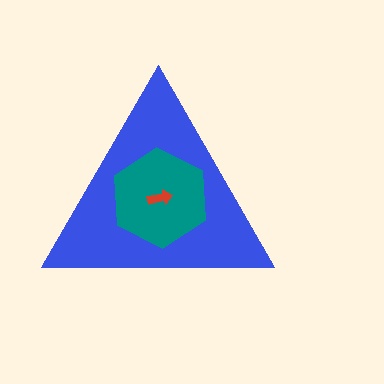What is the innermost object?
The red arrow.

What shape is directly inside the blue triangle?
The teal hexagon.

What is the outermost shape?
The blue triangle.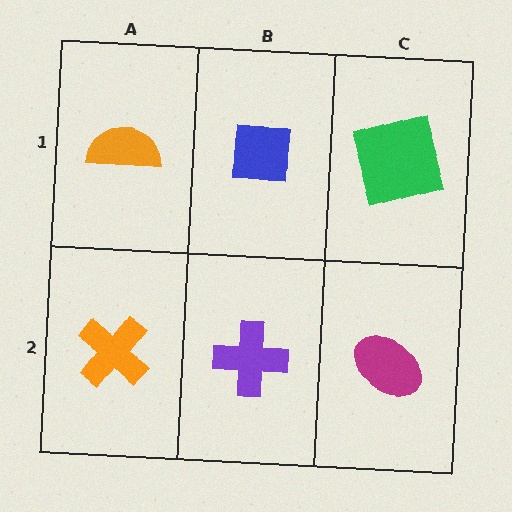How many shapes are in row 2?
3 shapes.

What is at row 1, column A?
An orange semicircle.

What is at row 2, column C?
A magenta ellipse.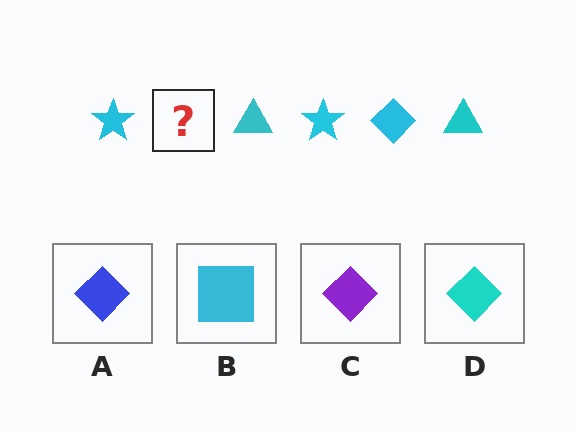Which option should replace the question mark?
Option D.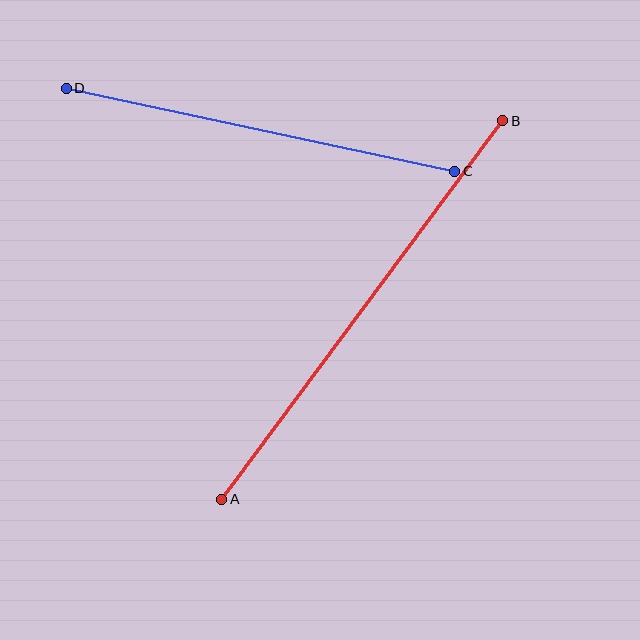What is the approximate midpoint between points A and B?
The midpoint is at approximately (362, 310) pixels.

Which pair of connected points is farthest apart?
Points A and B are farthest apart.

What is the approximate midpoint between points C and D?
The midpoint is at approximately (260, 130) pixels.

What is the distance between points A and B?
The distance is approximately 471 pixels.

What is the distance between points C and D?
The distance is approximately 397 pixels.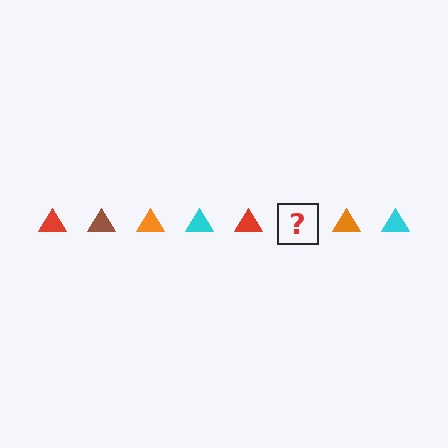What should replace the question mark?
The question mark should be replaced with a brown triangle.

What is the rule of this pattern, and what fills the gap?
The rule is that the pattern cycles through red, brown, orange, cyan triangles. The gap should be filled with a brown triangle.